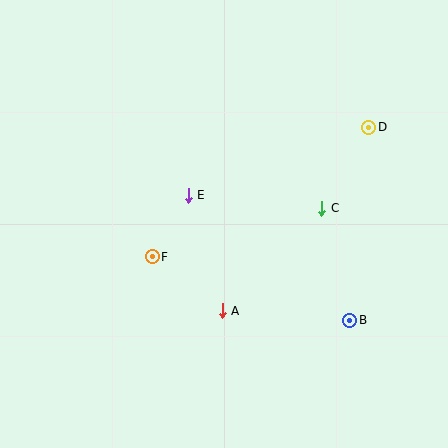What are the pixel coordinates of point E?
Point E is at (188, 195).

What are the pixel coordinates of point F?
Point F is at (152, 257).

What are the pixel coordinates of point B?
Point B is at (350, 320).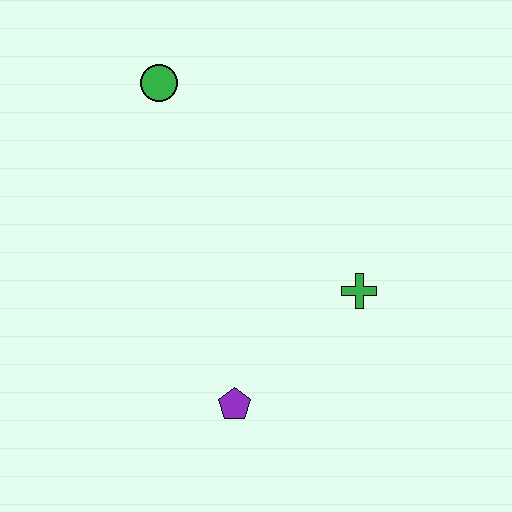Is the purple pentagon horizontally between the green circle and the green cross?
Yes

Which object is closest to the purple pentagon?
The green cross is closest to the purple pentagon.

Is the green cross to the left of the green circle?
No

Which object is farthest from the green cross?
The green circle is farthest from the green cross.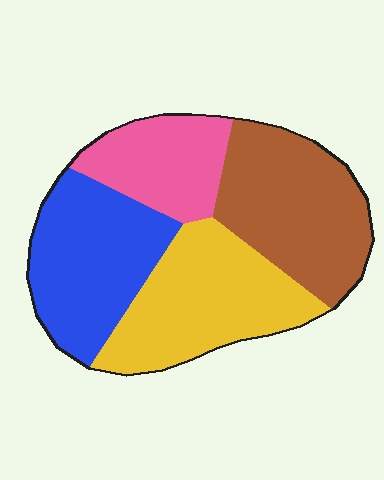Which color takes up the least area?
Pink, at roughly 15%.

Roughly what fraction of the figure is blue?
Blue covers around 25% of the figure.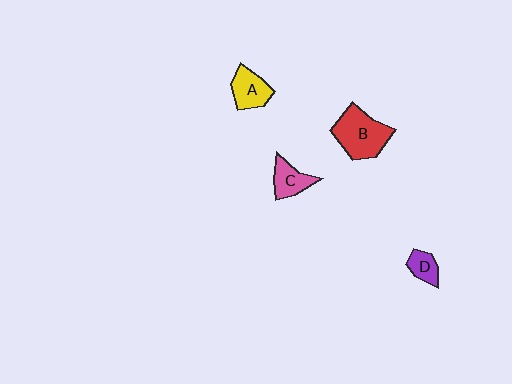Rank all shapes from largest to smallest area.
From largest to smallest: B (red), A (yellow), C (pink), D (purple).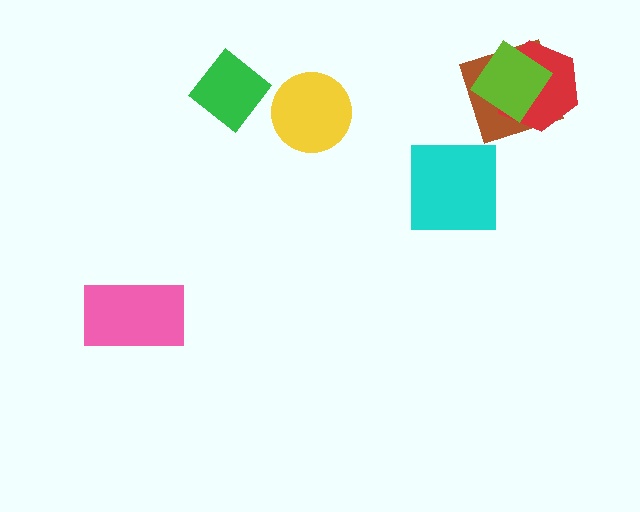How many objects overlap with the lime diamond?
2 objects overlap with the lime diamond.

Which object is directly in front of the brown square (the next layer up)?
The red hexagon is directly in front of the brown square.